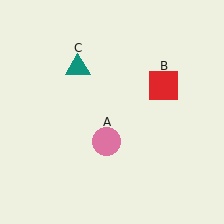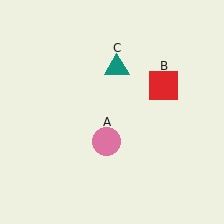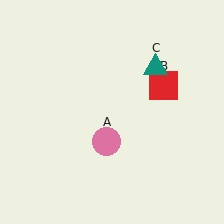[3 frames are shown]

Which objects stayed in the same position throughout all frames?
Pink circle (object A) and red square (object B) remained stationary.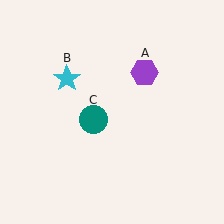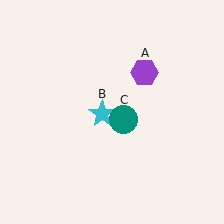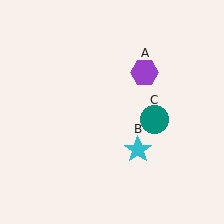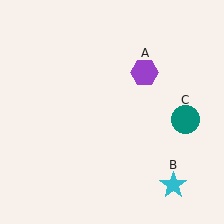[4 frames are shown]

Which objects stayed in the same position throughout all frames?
Purple hexagon (object A) remained stationary.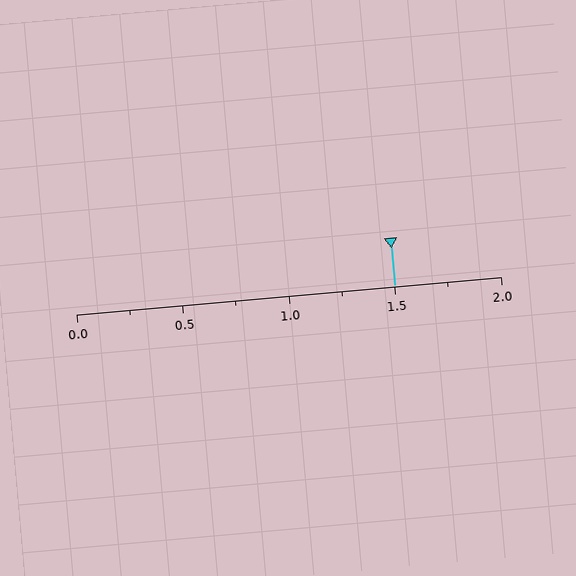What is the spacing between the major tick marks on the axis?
The major ticks are spaced 0.5 apart.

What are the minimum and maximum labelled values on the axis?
The axis runs from 0.0 to 2.0.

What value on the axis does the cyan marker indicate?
The marker indicates approximately 1.5.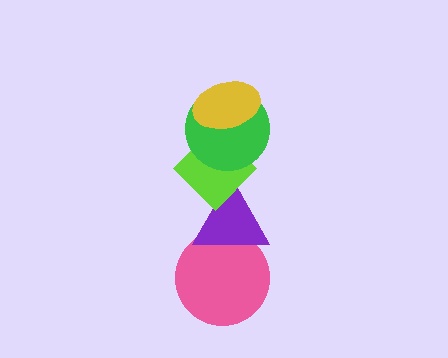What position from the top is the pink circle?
The pink circle is 5th from the top.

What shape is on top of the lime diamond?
The green circle is on top of the lime diamond.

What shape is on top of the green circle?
The yellow ellipse is on top of the green circle.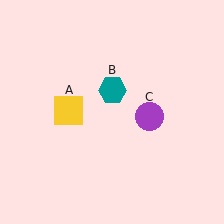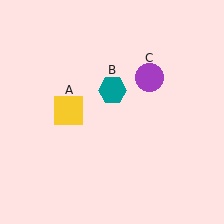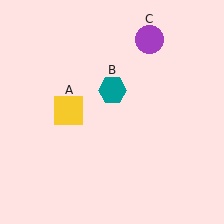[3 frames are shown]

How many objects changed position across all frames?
1 object changed position: purple circle (object C).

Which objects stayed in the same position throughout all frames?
Yellow square (object A) and teal hexagon (object B) remained stationary.